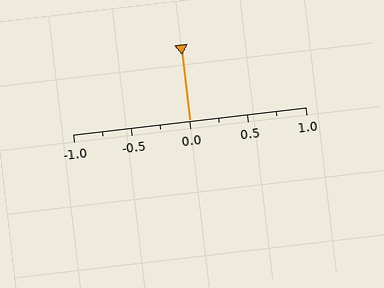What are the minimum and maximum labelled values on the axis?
The axis runs from -1.0 to 1.0.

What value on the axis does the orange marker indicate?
The marker indicates approximately 0.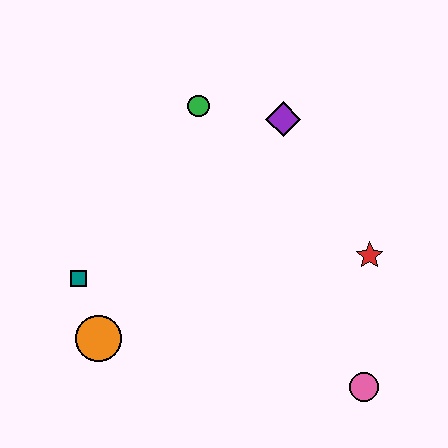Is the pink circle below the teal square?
Yes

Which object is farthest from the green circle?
The pink circle is farthest from the green circle.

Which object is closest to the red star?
The pink circle is closest to the red star.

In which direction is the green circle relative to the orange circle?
The green circle is above the orange circle.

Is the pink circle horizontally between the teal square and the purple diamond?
No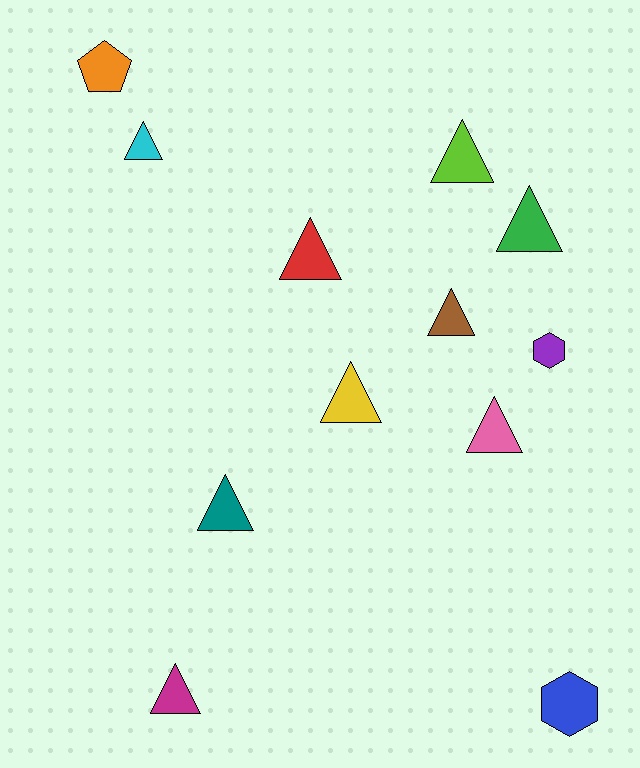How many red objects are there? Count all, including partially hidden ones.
There is 1 red object.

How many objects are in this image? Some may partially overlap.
There are 12 objects.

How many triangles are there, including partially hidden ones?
There are 9 triangles.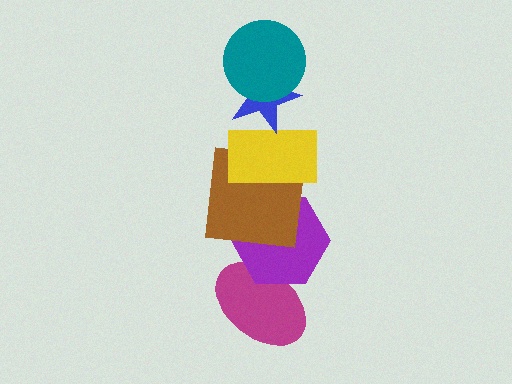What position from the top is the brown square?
The brown square is 4th from the top.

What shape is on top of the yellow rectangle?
The blue star is on top of the yellow rectangle.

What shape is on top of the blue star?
The teal circle is on top of the blue star.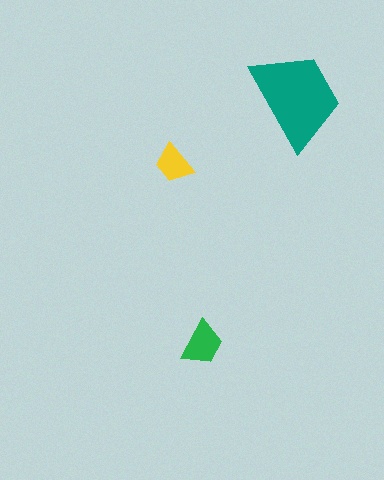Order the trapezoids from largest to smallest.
the teal one, the green one, the yellow one.